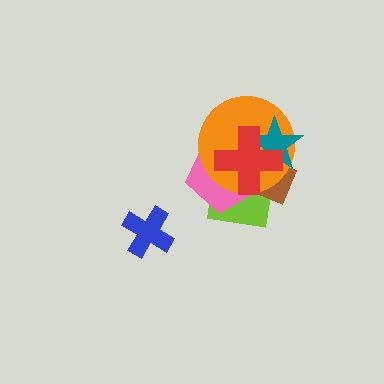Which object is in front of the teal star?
The red cross is in front of the teal star.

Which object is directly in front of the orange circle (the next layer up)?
The teal star is directly in front of the orange circle.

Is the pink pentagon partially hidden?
Yes, it is partially covered by another shape.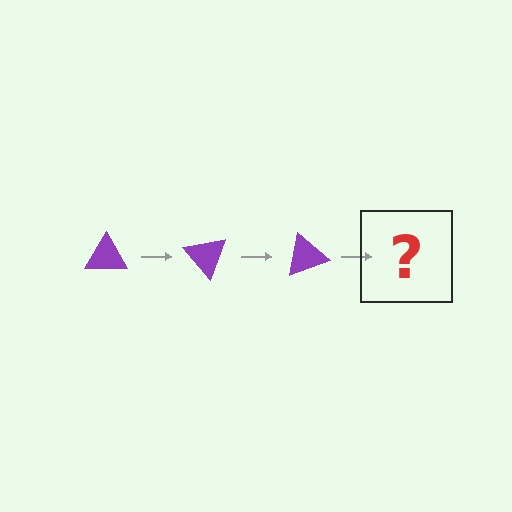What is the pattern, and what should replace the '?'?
The pattern is that the triangle rotates 50 degrees each step. The '?' should be a purple triangle rotated 150 degrees.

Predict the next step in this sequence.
The next step is a purple triangle rotated 150 degrees.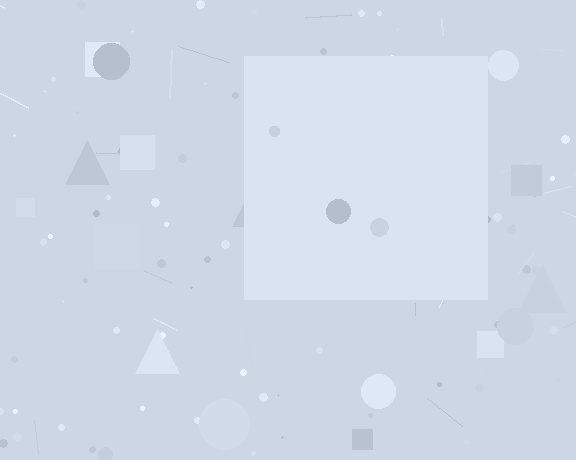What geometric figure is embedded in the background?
A square is embedded in the background.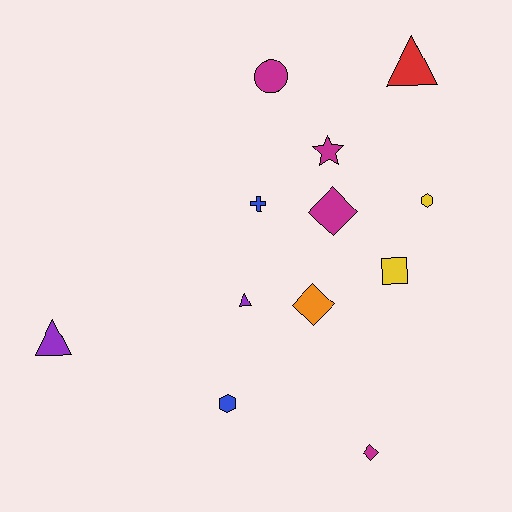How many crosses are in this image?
There is 1 cross.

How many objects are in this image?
There are 12 objects.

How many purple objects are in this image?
There are 2 purple objects.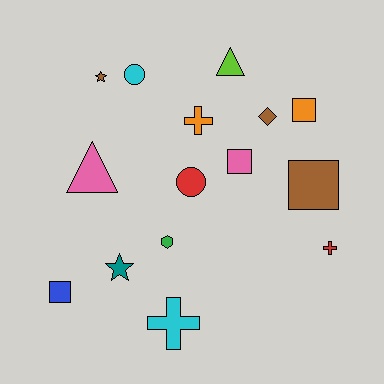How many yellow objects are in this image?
There are no yellow objects.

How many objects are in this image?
There are 15 objects.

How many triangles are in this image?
There are 2 triangles.